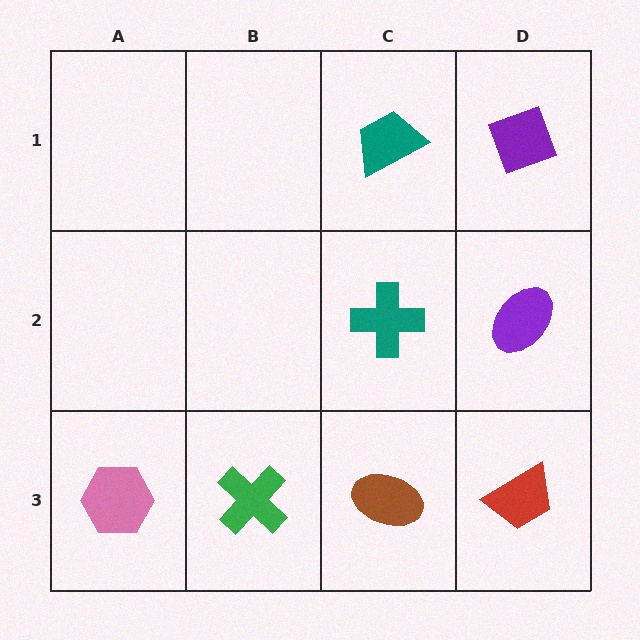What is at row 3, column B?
A green cross.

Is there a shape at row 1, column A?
No, that cell is empty.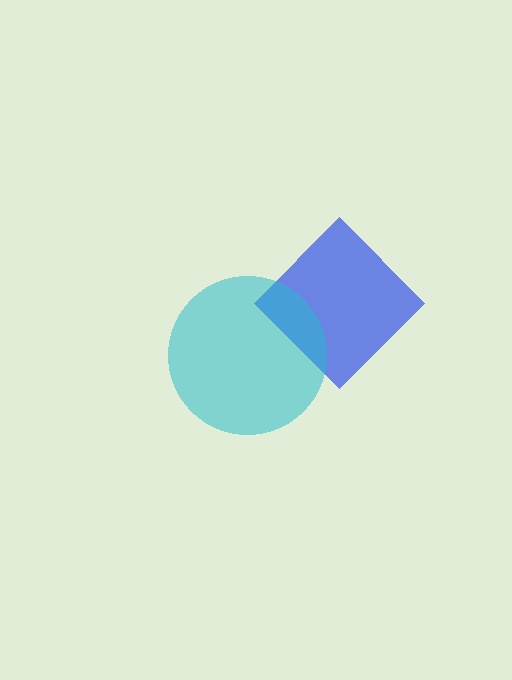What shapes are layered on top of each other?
The layered shapes are: a blue diamond, a cyan circle.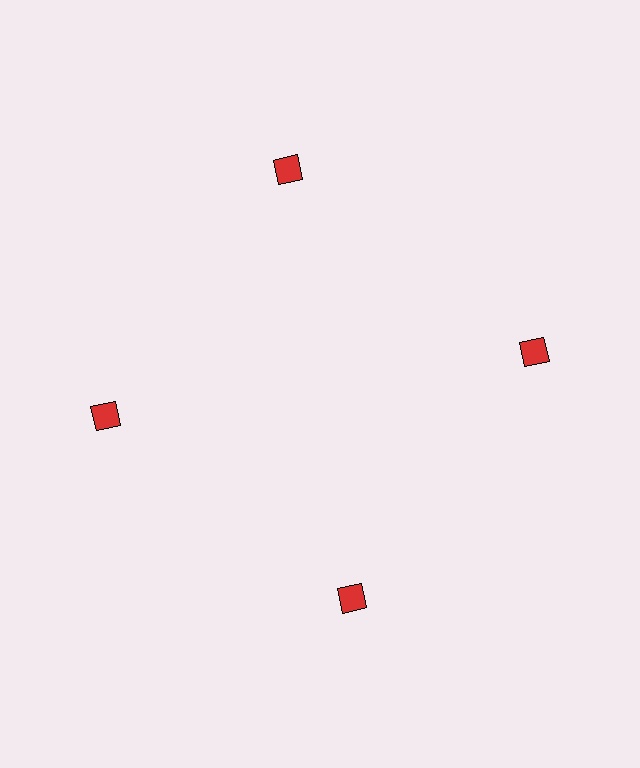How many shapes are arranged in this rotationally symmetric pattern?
There are 4 shapes, arranged in 4 groups of 1.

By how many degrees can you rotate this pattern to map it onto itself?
The pattern maps onto itself every 90 degrees of rotation.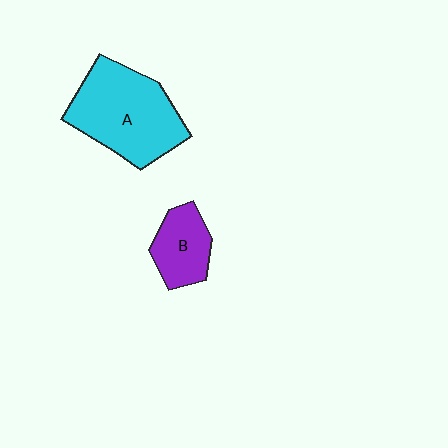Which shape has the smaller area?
Shape B (purple).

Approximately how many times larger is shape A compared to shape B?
Approximately 2.1 times.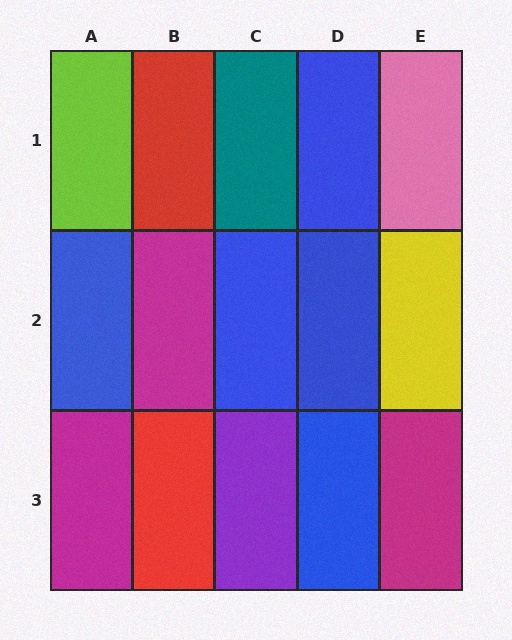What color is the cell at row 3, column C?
Purple.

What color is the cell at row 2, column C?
Blue.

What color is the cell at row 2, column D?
Blue.